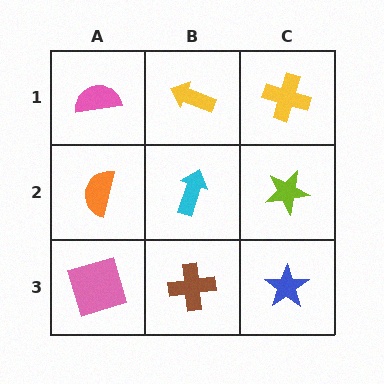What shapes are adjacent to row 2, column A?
A pink semicircle (row 1, column A), a pink square (row 3, column A), a cyan arrow (row 2, column B).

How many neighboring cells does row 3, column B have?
3.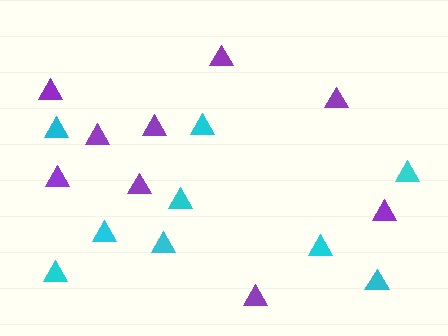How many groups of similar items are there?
There are 2 groups: one group of purple triangles (9) and one group of cyan triangles (9).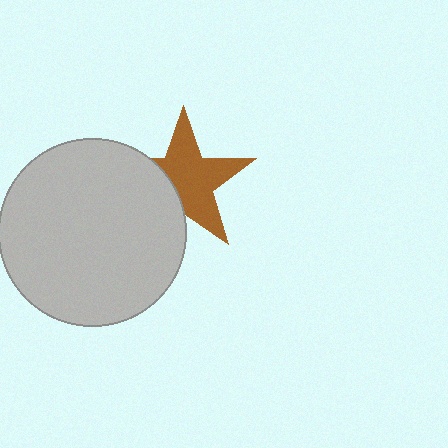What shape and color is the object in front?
The object in front is a light gray circle.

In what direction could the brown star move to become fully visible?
The brown star could move right. That would shift it out from behind the light gray circle entirely.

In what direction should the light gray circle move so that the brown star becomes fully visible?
The light gray circle should move left. That is the shortest direction to clear the overlap and leave the brown star fully visible.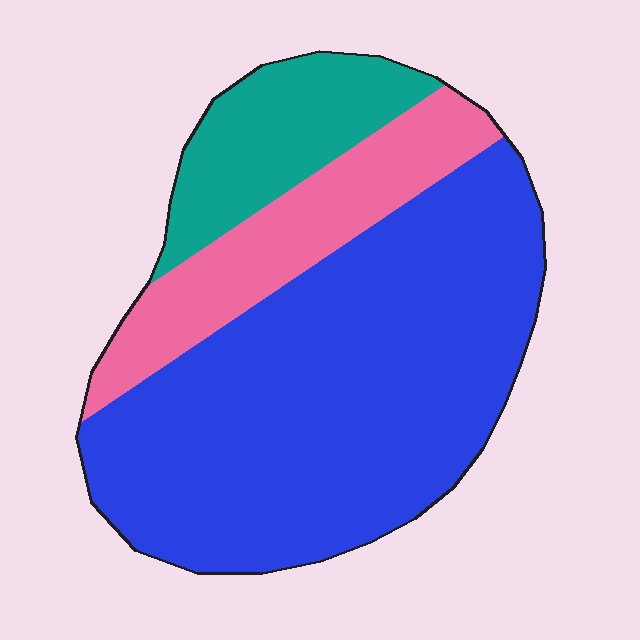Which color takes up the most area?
Blue, at roughly 65%.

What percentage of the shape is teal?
Teal covers roughly 15% of the shape.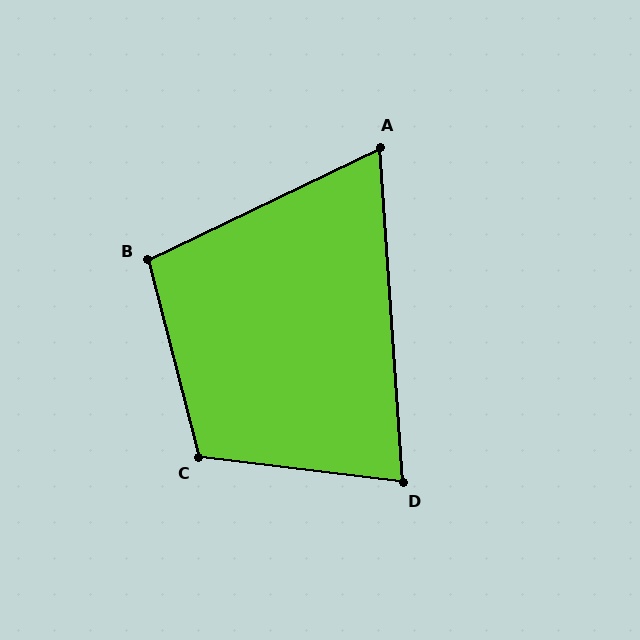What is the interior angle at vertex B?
Approximately 101 degrees (obtuse).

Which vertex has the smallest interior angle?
A, at approximately 68 degrees.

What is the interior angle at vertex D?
Approximately 79 degrees (acute).